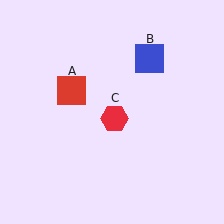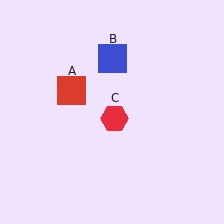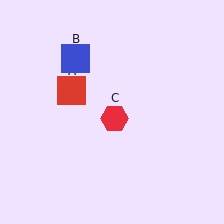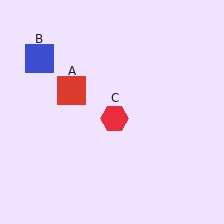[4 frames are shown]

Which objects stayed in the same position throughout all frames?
Red square (object A) and red hexagon (object C) remained stationary.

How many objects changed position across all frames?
1 object changed position: blue square (object B).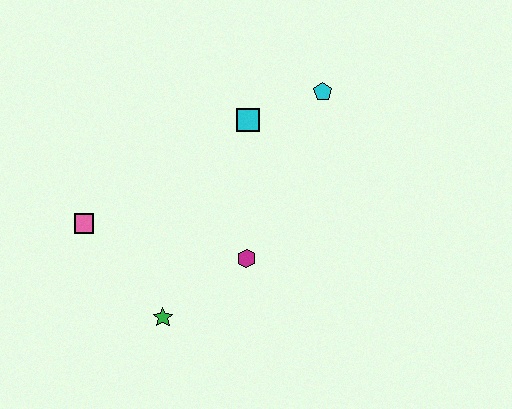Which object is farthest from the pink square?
The cyan pentagon is farthest from the pink square.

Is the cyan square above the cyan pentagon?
No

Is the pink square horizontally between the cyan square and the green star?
No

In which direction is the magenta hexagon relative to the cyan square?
The magenta hexagon is below the cyan square.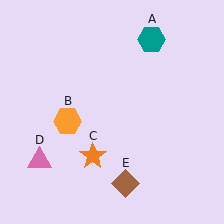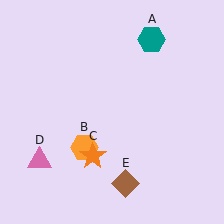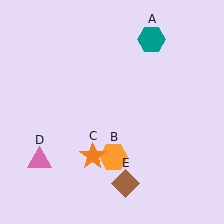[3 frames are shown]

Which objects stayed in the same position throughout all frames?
Teal hexagon (object A) and orange star (object C) and pink triangle (object D) and brown diamond (object E) remained stationary.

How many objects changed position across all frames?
1 object changed position: orange hexagon (object B).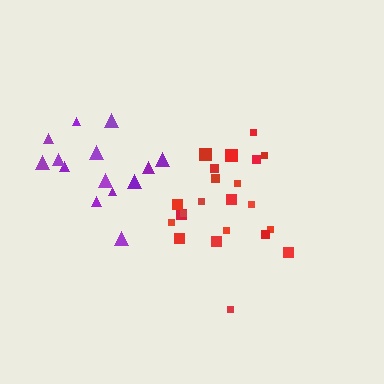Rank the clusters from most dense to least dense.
purple, red.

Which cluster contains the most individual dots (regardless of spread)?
Red (22).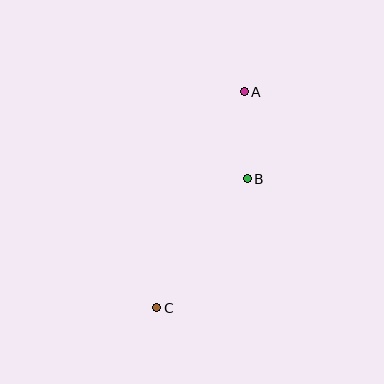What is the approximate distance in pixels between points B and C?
The distance between B and C is approximately 158 pixels.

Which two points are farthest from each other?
Points A and C are farthest from each other.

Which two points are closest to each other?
Points A and B are closest to each other.